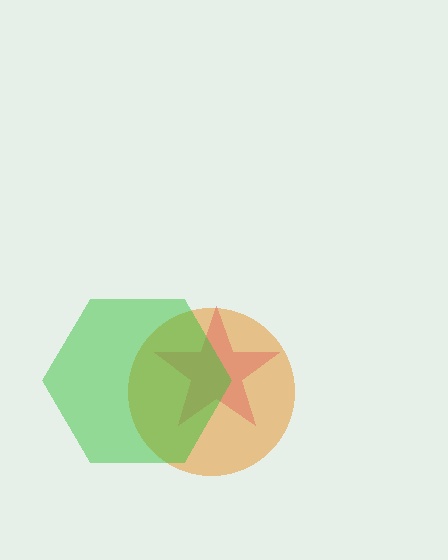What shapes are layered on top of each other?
The layered shapes are: a magenta star, an orange circle, a green hexagon.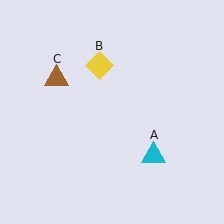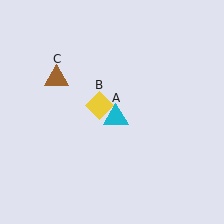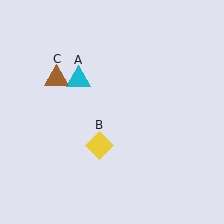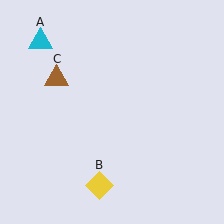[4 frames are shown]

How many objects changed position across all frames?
2 objects changed position: cyan triangle (object A), yellow diamond (object B).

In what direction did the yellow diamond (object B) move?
The yellow diamond (object B) moved down.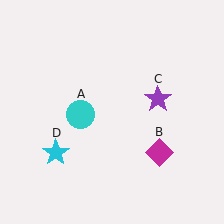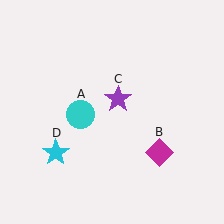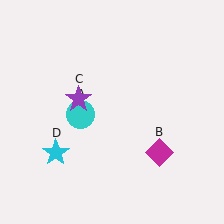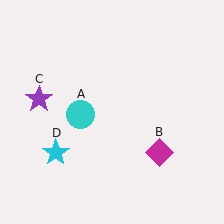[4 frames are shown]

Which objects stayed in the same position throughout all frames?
Cyan circle (object A) and magenta diamond (object B) and cyan star (object D) remained stationary.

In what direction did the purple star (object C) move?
The purple star (object C) moved left.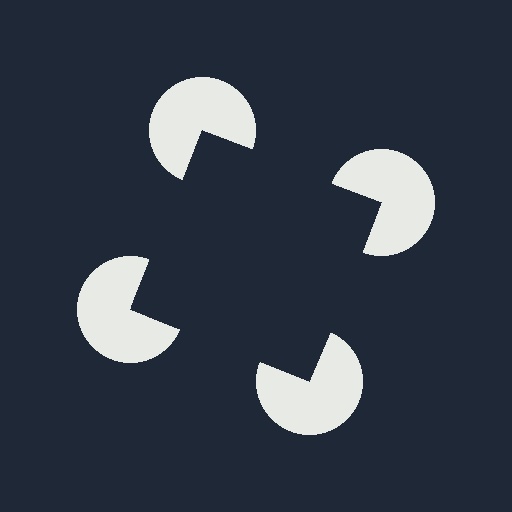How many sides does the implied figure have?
4 sides.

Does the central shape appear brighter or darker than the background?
It typically appears slightly darker than the background, even though no actual brightness change is drawn.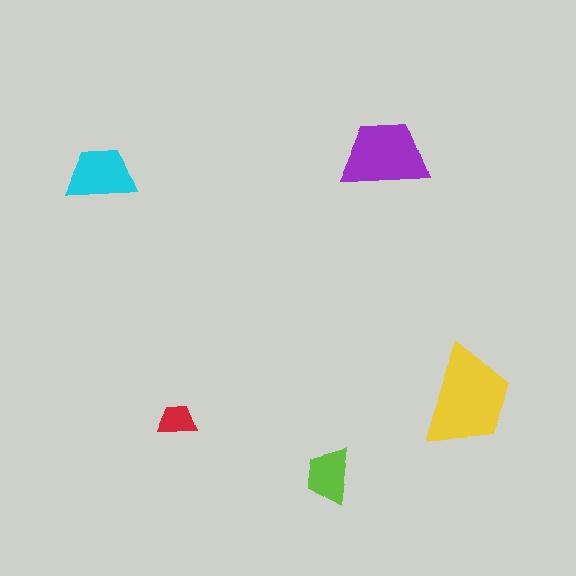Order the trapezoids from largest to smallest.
the yellow one, the purple one, the cyan one, the lime one, the red one.